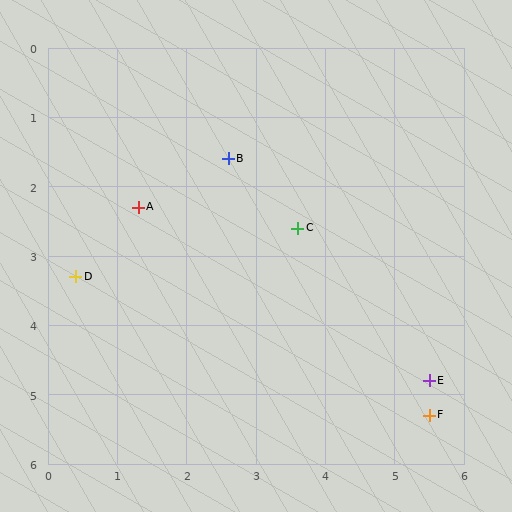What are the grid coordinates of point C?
Point C is at approximately (3.6, 2.6).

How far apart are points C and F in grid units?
Points C and F are about 3.3 grid units apart.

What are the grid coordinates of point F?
Point F is at approximately (5.5, 5.3).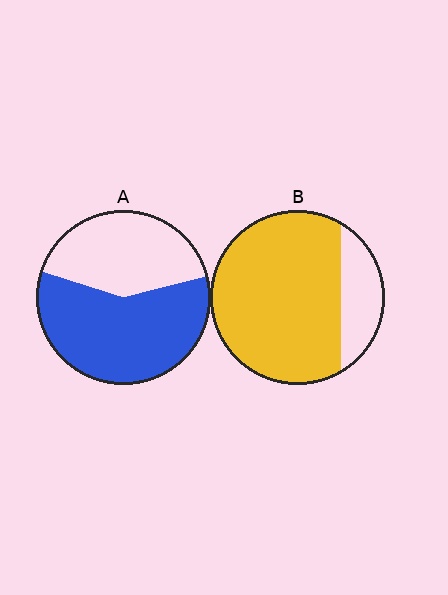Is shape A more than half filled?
Yes.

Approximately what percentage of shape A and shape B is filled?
A is approximately 60% and B is approximately 80%.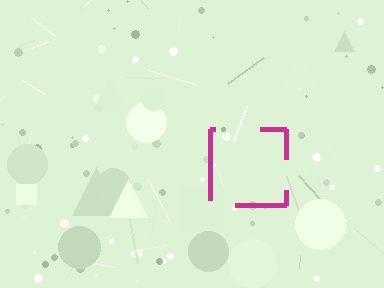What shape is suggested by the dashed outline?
The dashed outline suggests a square.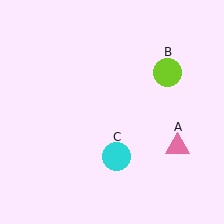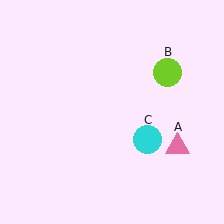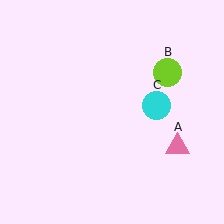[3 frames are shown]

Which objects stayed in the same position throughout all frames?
Pink triangle (object A) and lime circle (object B) remained stationary.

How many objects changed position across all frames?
1 object changed position: cyan circle (object C).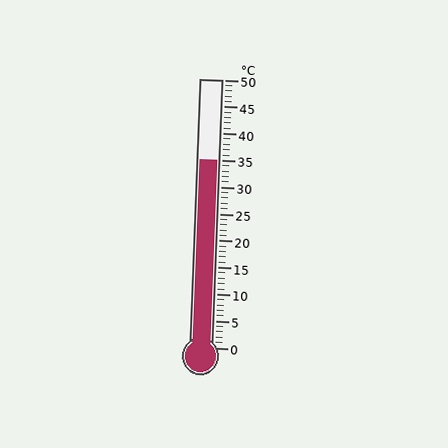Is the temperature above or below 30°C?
The temperature is above 30°C.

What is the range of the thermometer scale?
The thermometer scale ranges from 0°C to 50°C.